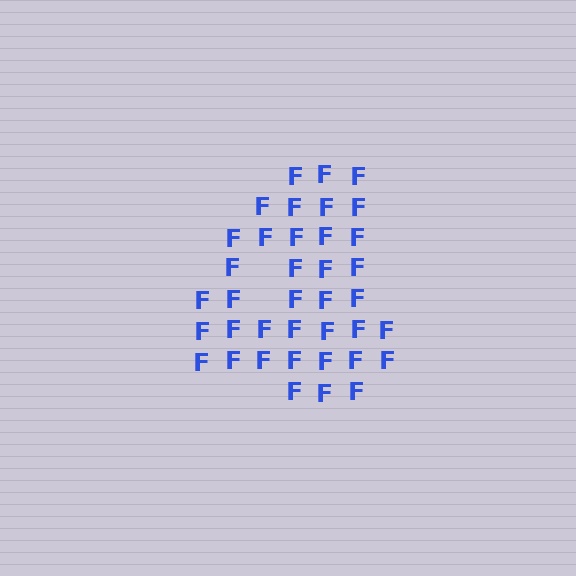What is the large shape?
The large shape is the digit 4.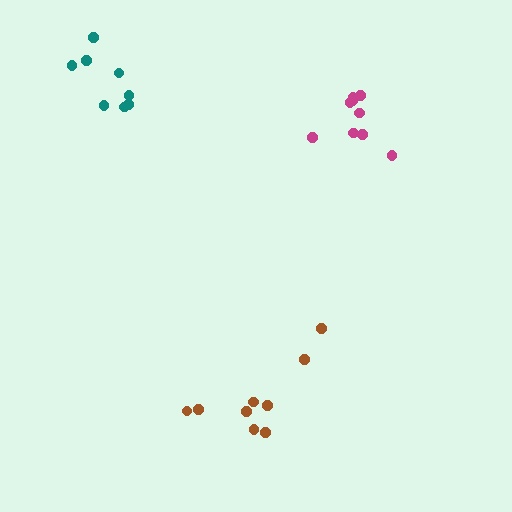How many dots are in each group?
Group 1: 9 dots, Group 2: 9 dots, Group 3: 8 dots (26 total).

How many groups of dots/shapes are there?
There are 3 groups.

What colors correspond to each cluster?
The clusters are colored: magenta, brown, teal.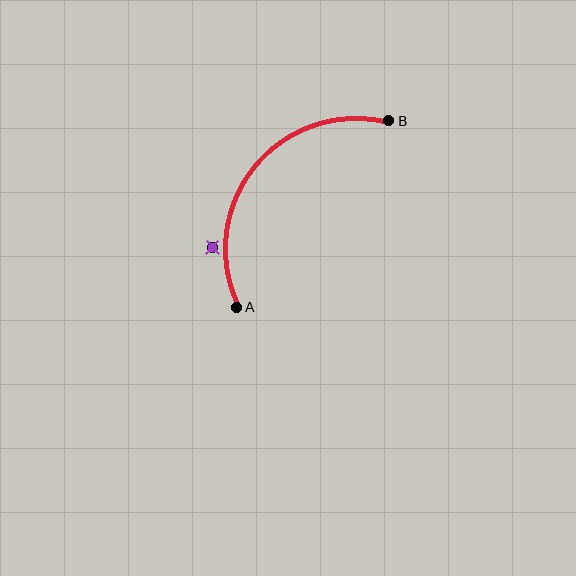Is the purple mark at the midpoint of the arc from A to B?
No — the purple mark does not lie on the arc at all. It sits slightly outside the curve.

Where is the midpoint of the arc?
The arc midpoint is the point on the curve farthest from the straight line joining A and B. It sits above and to the left of that line.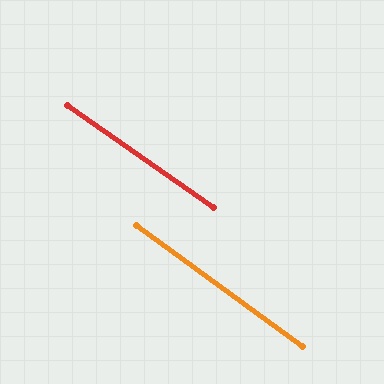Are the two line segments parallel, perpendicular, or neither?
Parallel — their directions differ by only 1.2°.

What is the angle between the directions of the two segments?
Approximately 1 degree.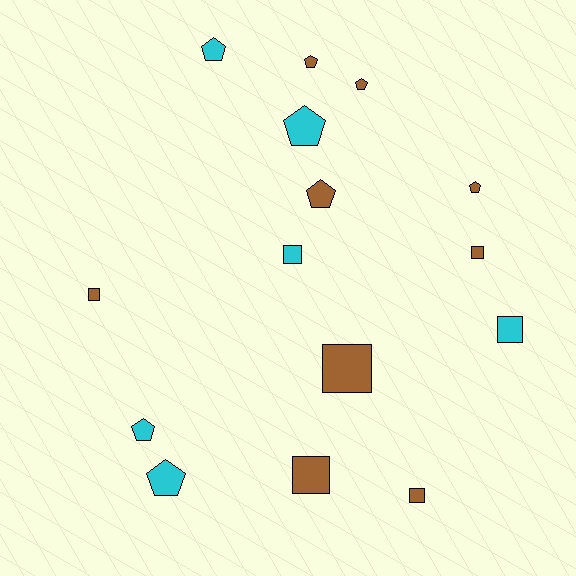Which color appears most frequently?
Brown, with 9 objects.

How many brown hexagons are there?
There are no brown hexagons.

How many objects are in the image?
There are 15 objects.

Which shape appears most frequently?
Pentagon, with 8 objects.